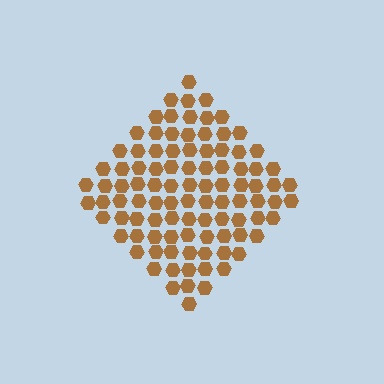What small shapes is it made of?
It is made of small hexagons.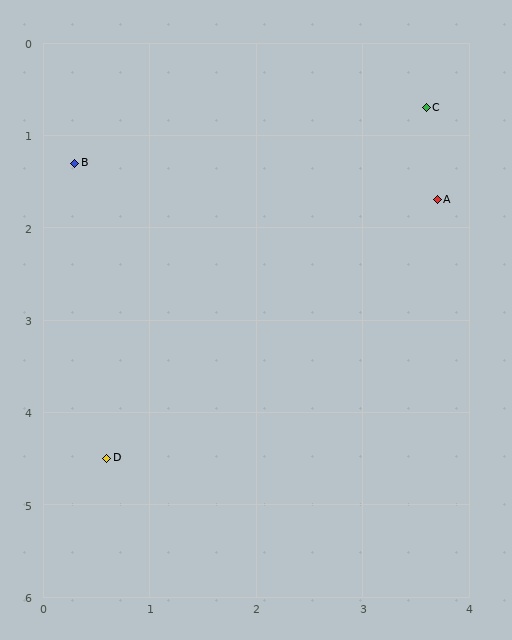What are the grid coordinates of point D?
Point D is at approximately (0.6, 4.5).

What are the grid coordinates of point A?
Point A is at approximately (3.7, 1.7).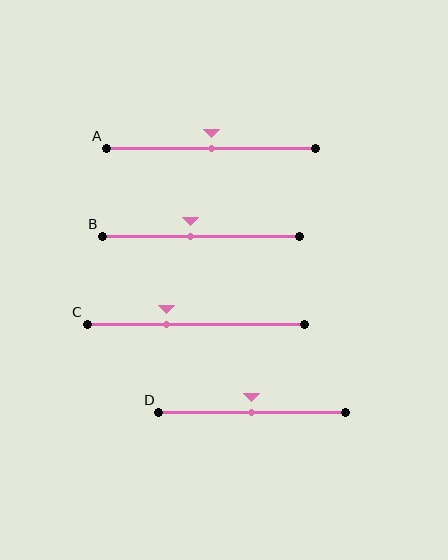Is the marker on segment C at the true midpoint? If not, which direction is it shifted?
No, the marker on segment C is shifted to the left by about 13% of the segment length.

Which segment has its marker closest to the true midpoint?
Segment A has its marker closest to the true midpoint.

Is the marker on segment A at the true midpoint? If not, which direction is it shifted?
Yes, the marker on segment A is at the true midpoint.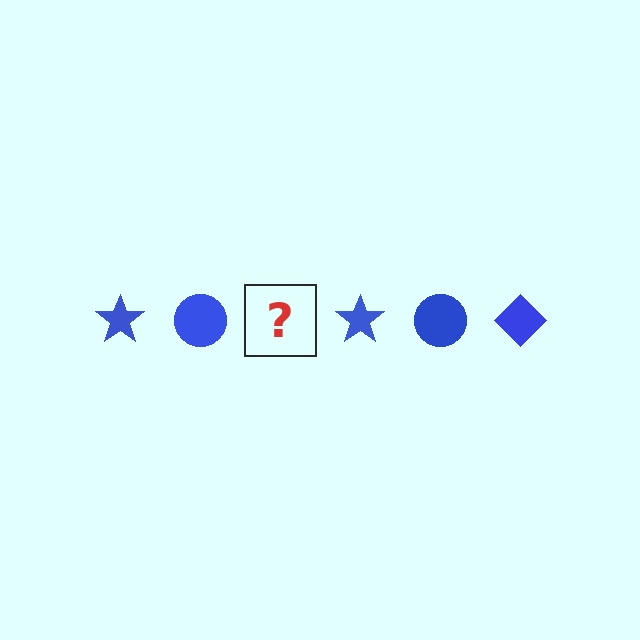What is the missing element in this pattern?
The missing element is a blue diamond.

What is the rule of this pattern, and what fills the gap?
The rule is that the pattern cycles through star, circle, diamond shapes in blue. The gap should be filled with a blue diamond.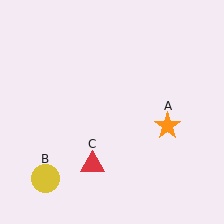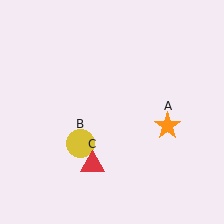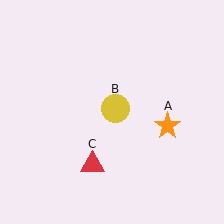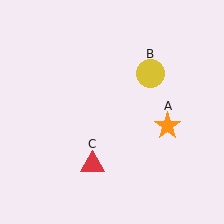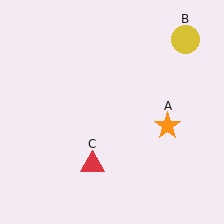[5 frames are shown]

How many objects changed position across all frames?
1 object changed position: yellow circle (object B).